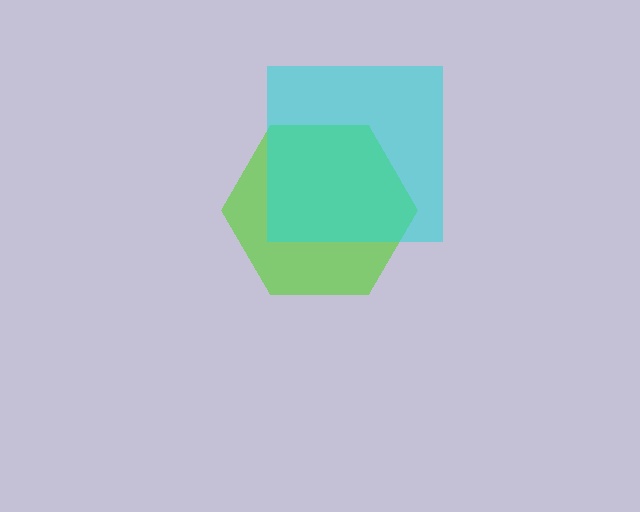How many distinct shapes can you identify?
There are 2 distinct shapes: a lime hexagon, a cyan square.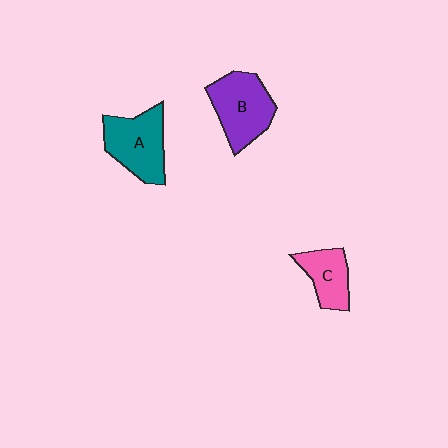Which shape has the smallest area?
Shape C (pink).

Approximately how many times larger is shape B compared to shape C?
Approximately 1.5 times.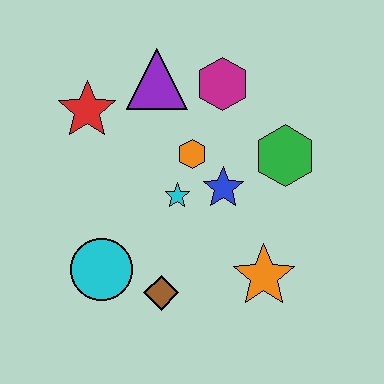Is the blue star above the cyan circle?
Yes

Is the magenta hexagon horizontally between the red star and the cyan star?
No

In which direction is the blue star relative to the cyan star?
The blue star is to the right of the cyan star.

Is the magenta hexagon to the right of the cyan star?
Yes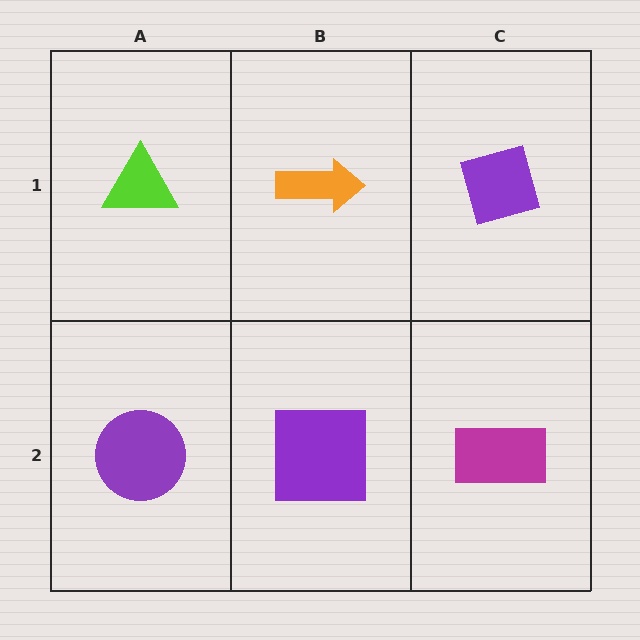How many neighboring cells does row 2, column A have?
2.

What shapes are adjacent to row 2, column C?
A purple diamond (row 1, column C), a purple square (row 2, column B).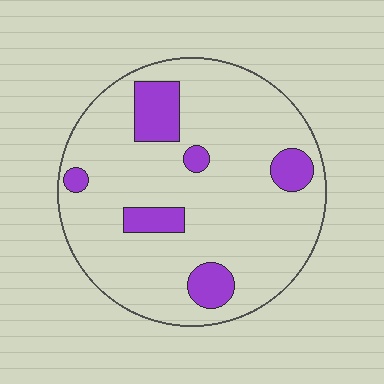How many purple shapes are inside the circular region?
6.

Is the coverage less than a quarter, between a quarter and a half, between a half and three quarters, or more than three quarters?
Less than a quarter.